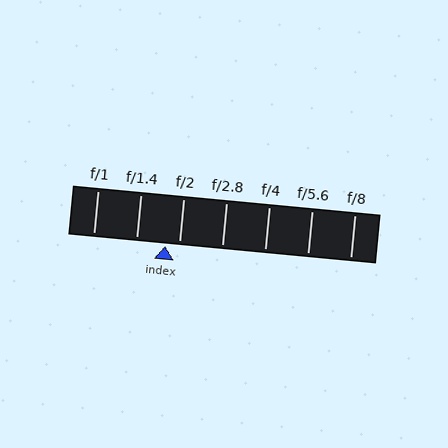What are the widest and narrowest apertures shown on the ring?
The widest aperture shown is f/1 and the narrowest is f/8.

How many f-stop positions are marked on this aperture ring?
There are 7 f-stop positions marked.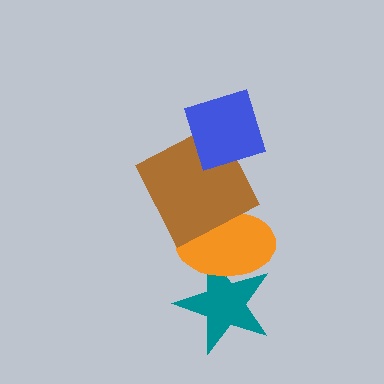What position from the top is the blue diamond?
The blue diamond is 1st from the top.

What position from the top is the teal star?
The teal star is 4th from the top.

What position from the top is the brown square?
The brown square is 2nd from the top.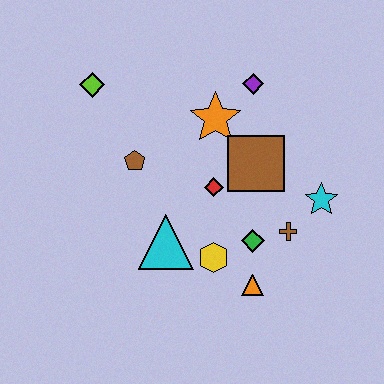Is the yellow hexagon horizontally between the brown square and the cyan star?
No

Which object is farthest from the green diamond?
The lime diamond is farthest from the green diamond.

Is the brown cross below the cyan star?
Yes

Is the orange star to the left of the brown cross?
Yes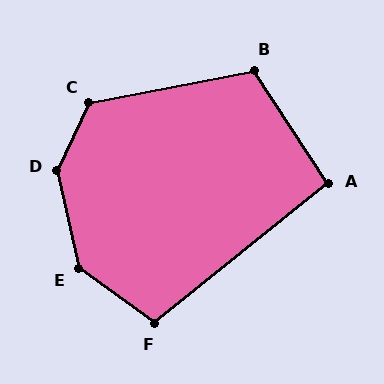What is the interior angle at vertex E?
Approximately 138 degrees (obtuse).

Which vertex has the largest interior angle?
D, at approximately 143 degrees.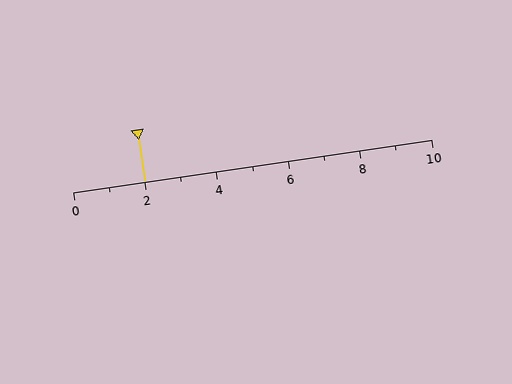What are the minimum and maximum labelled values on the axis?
The axis runs from 0 to 10.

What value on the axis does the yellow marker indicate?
The marker indicates approximately 2.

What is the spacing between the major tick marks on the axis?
The major ticks are spaced 2 apart.